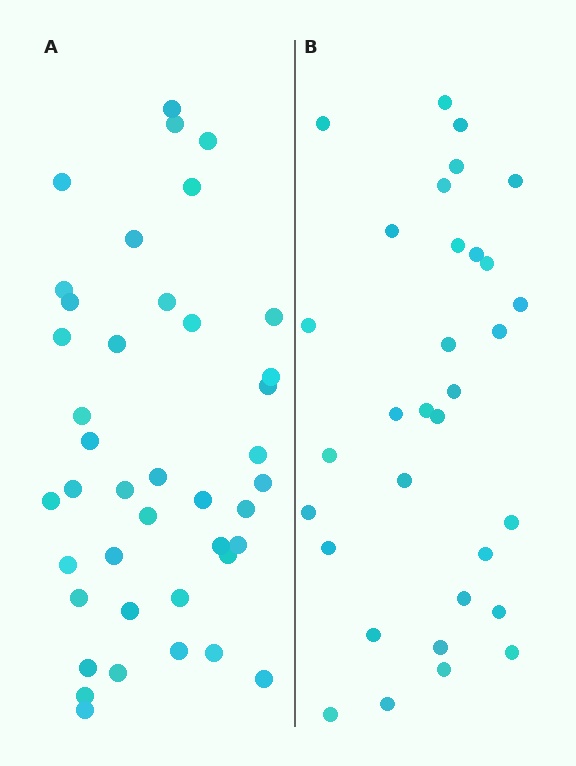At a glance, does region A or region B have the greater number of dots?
Region A (the left region) has more dots.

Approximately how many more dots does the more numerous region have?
Region A has roughly 8 or so more dots than region B.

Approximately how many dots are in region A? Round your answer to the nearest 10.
About 40 dots. (The exact count is 41, which rounds to 40.)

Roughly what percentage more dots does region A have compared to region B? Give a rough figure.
About 30% more.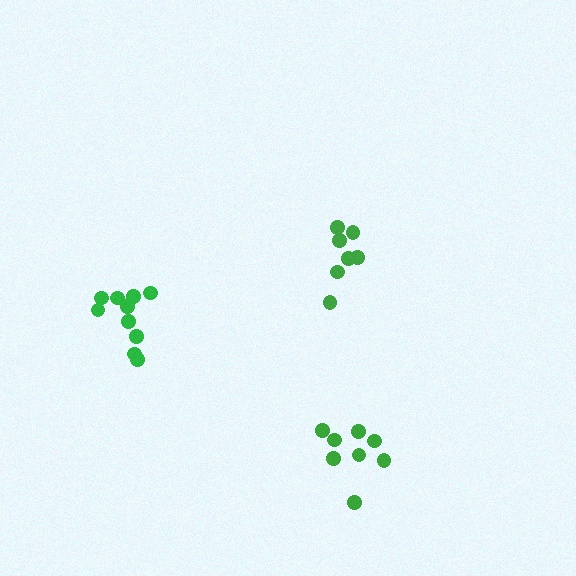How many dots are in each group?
Group 1: 10 dots, Group 2: 7 dots, Group 3: 8 dots (25 total).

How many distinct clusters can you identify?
There are 3 distinct clusters.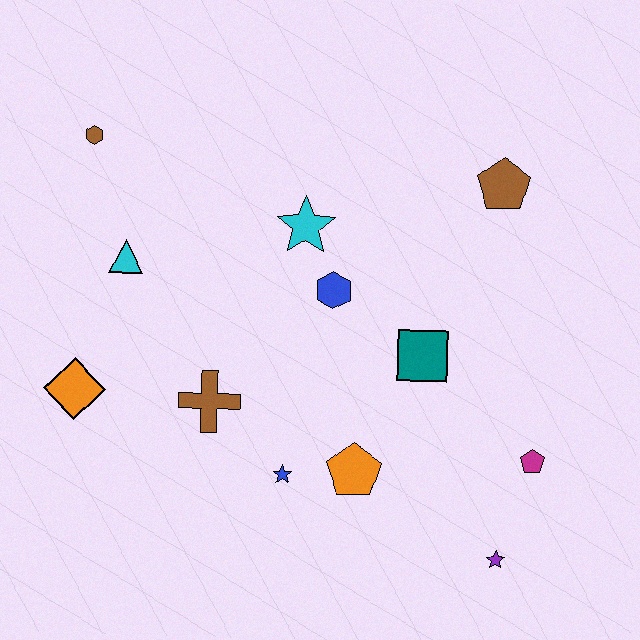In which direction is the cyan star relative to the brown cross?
The cyan star is above the brown cross.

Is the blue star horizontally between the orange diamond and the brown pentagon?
Yes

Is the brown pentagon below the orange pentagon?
No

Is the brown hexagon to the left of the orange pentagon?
Yes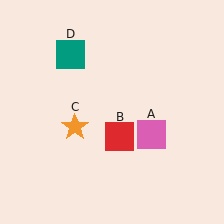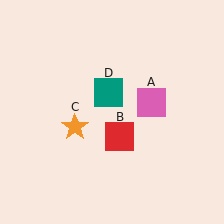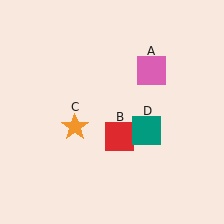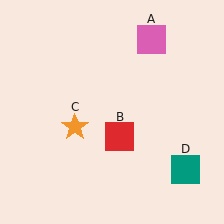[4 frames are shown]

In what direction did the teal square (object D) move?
The teal square (object D) moved down and to the right.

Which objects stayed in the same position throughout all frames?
Red square (object B) and orange star (object C) remained stationary.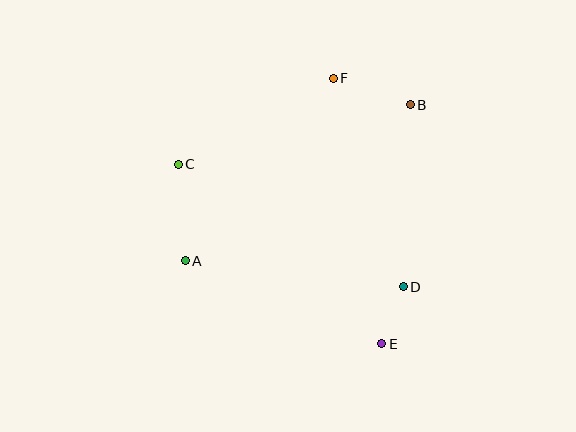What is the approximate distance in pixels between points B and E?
The distance between B and E is approximately 241 pixels.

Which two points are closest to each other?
Points D and E are closest to each other.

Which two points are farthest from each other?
Points A and B are farthest from each other.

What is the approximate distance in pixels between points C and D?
The distance between C and D is approximately 256 pixels.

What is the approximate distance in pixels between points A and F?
The distance between A and F is approximately 235 pixels.